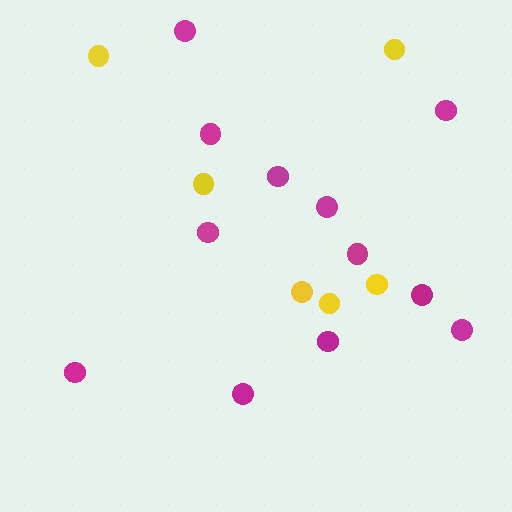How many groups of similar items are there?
There are 2 groups: one group of magenta circles (12) and one group of yellow circles (6).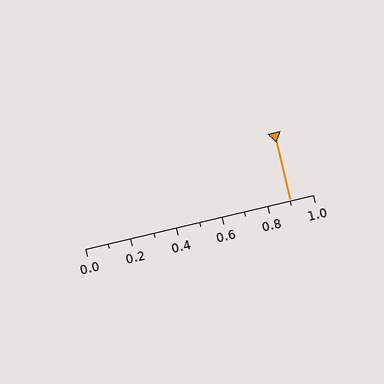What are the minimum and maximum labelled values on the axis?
The axis runs from 0.0 to 1.0.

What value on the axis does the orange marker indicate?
The marker indicates approximately 0.9.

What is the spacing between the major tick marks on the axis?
The major ticks are spaced 0.2 apart.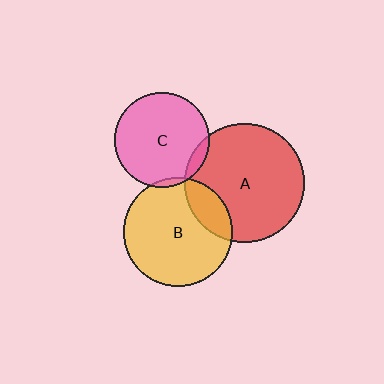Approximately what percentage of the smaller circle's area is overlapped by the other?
Approximately 20%.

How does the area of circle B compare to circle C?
Approximately 1.3 times.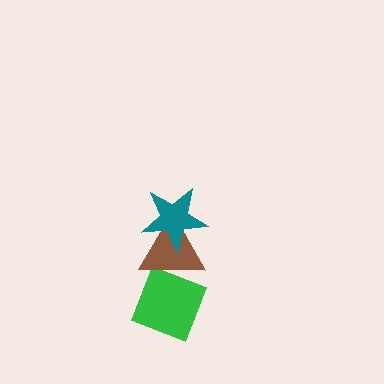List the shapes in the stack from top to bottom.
From top to bottom: the teal star, the brown triangle, the green diamond.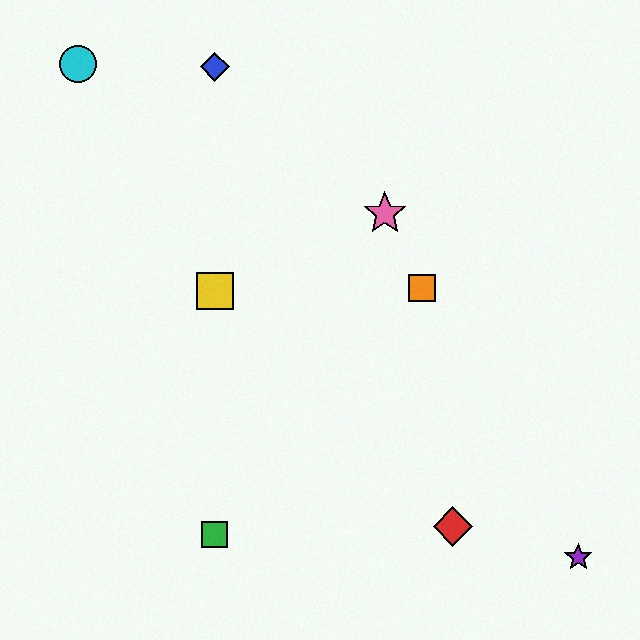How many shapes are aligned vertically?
3 shapes (the blue diamond, the green square, the yellow square) are aligned vertically.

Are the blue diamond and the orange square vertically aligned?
No, the blue diamond is at x≈215 and the orange square is at x≈422.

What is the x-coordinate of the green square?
The green square is at x≈215.